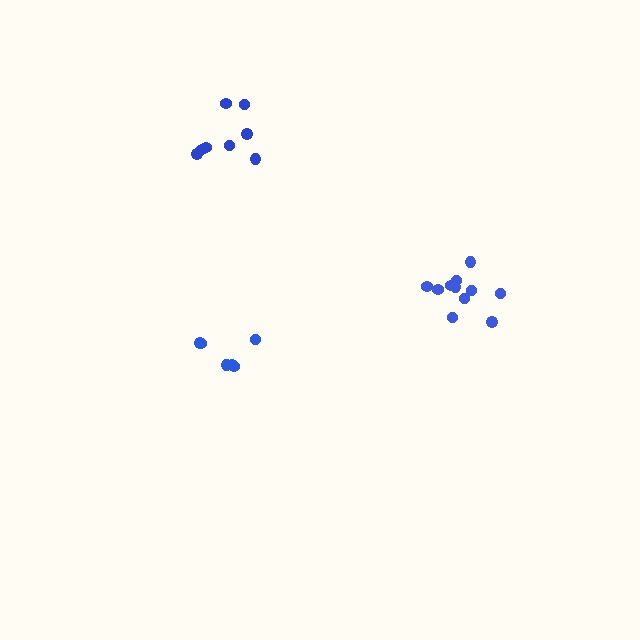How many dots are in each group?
Group 1: 11 dots, Group 2: 6 dots, Group 3: 8 dots (25 total).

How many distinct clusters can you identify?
There are 3 distinct clusters.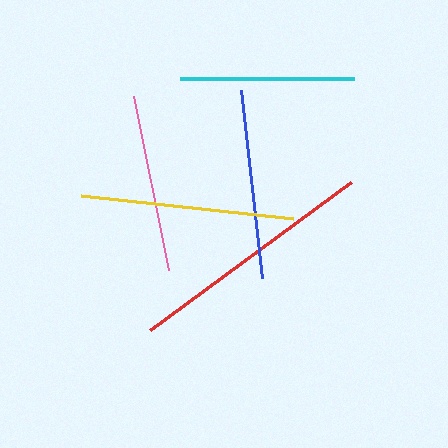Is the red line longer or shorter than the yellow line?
The red line is longer than the yellow line.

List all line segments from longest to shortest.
From longest to shortest: red, yellow, blue, pink, cyan.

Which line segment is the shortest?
The cyan line is the shortest at approximately 174 pixels.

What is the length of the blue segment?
The blue segment is approximately 189 pixels long.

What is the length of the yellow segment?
The yellow segment is approximately 214 pixels long.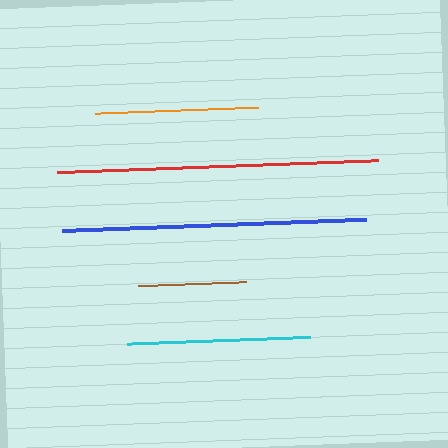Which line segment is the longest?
The red line is the longest at approximately 321 pixels.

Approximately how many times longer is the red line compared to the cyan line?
The red line is approximately 1.8 times the length of the cyan line.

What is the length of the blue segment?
The blue segment is approximately 304 pixels long.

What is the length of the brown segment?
The brown segment is approximately 108 pixels long.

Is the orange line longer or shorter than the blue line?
The blue line is longer than the orange line.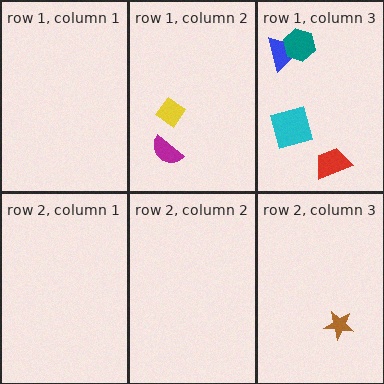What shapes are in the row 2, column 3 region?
The brown star.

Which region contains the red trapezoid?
The row 1, column 3 region.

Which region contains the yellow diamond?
The row 1, column 2 region.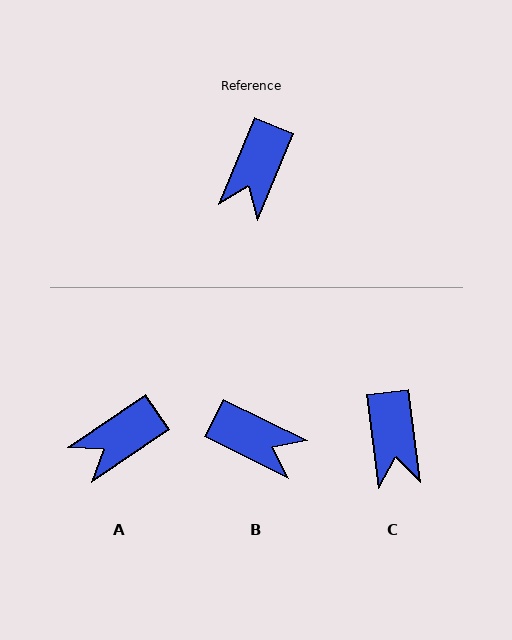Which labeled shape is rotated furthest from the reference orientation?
B, about 86 degrees away.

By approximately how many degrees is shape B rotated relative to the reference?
Approximately 86 degrees counter-clockwise.